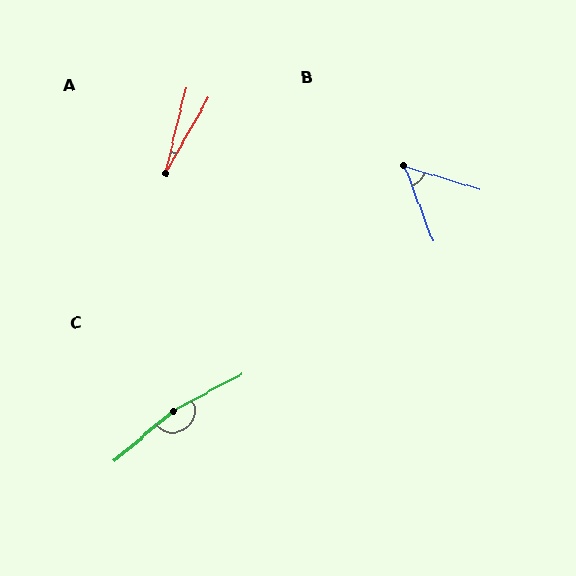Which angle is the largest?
C, at approximately 167 degrees.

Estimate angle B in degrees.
Approximately 52 degrees.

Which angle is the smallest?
A, at approximately 16 degrees.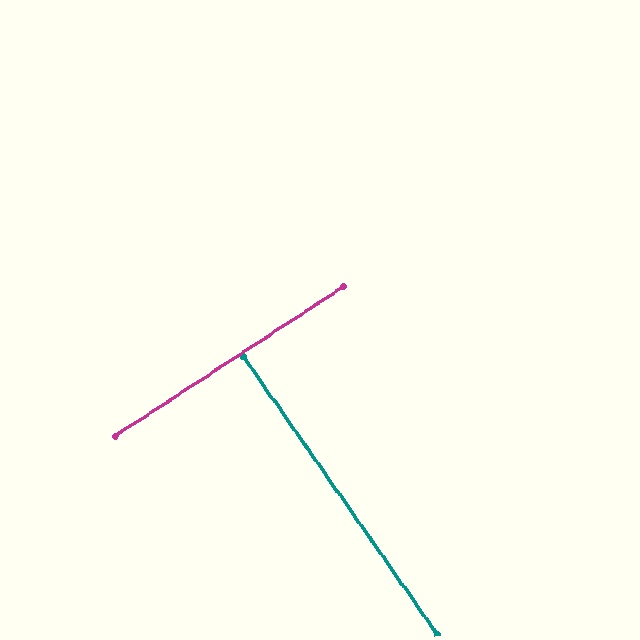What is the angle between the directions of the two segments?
Approximately 88 degrees.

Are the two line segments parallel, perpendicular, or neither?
Perpendicular — they meet at approximately 88°.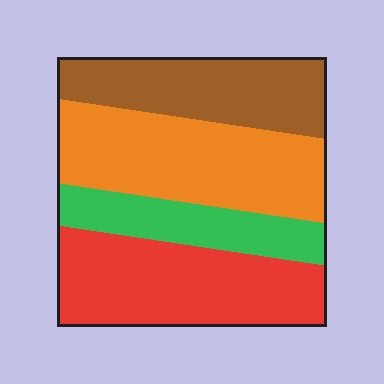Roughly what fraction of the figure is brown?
Brown covers around 25% of the figure.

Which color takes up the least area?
Green, at roughly 15%.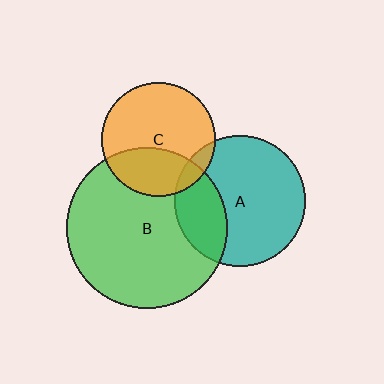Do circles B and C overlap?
Yes.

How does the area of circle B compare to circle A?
Approximately 1.5 times.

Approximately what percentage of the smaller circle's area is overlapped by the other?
Approximately 35%.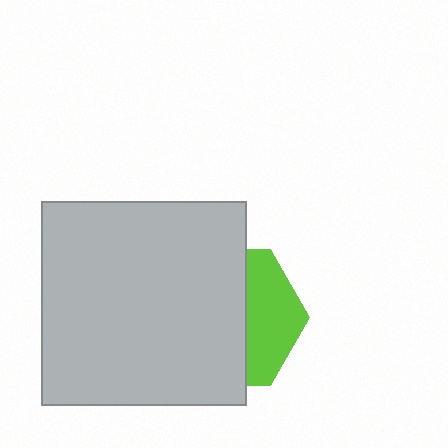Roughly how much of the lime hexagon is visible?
A small part of it is visible (roughly 36%).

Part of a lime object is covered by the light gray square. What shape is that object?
It is a hexagon.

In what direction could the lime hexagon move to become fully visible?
The lime hexagon could move right. That would shift it out from behind the light gray square entirely.